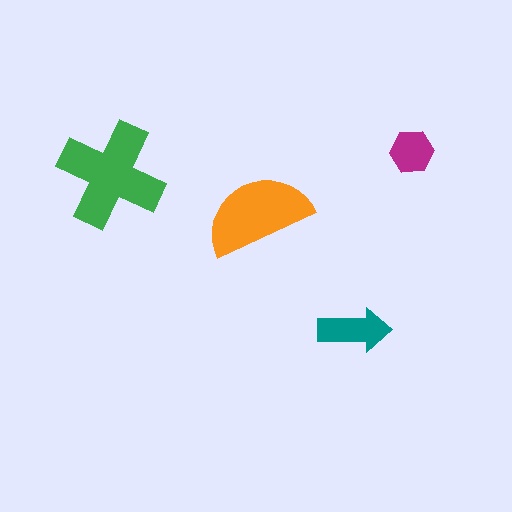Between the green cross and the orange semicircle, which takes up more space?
The green cross.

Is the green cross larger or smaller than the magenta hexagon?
Larger.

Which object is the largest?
The green cross.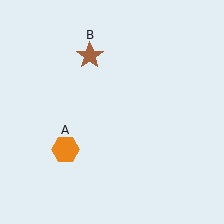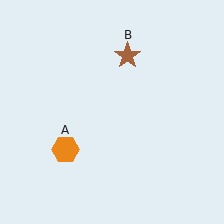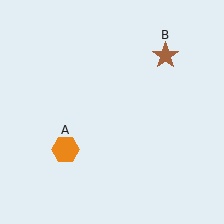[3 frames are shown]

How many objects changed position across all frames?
1 object changed position: brown star (object B).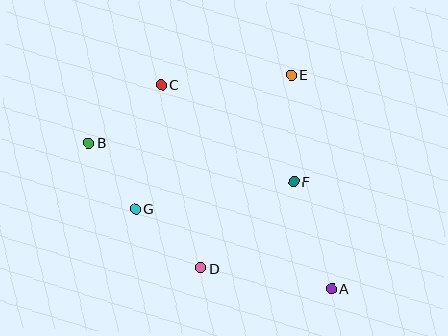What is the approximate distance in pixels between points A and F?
The distance between A and F is approximately 113 pixels.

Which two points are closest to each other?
Points B and G are closest to each other.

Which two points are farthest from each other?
Points A and B are farthest from each other.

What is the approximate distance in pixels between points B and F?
The distance between B and F is approximately 209 pixels.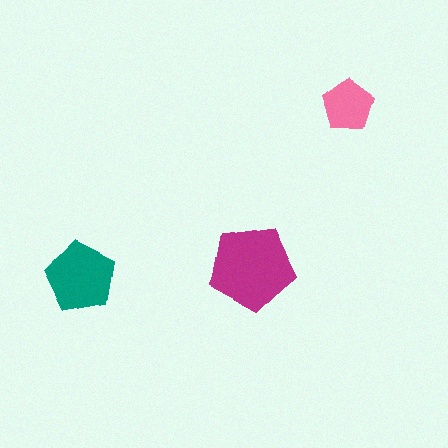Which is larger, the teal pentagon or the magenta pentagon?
The magenta one.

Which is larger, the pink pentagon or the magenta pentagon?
The magenta one.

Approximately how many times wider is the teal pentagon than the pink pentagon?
About 1.5 times wider.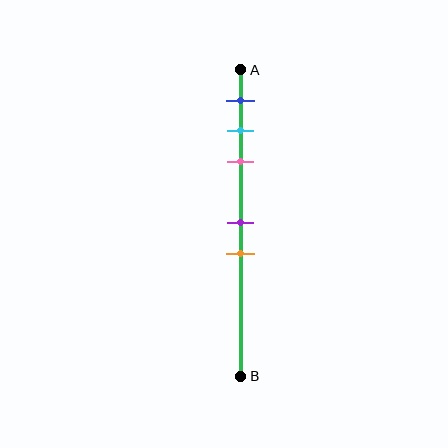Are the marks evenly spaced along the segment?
No, the marks are not evenly spaced.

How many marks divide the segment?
There are 5 marks dividing the segment.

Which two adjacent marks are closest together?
The cyan and pink marks are the closest adjacent pair.